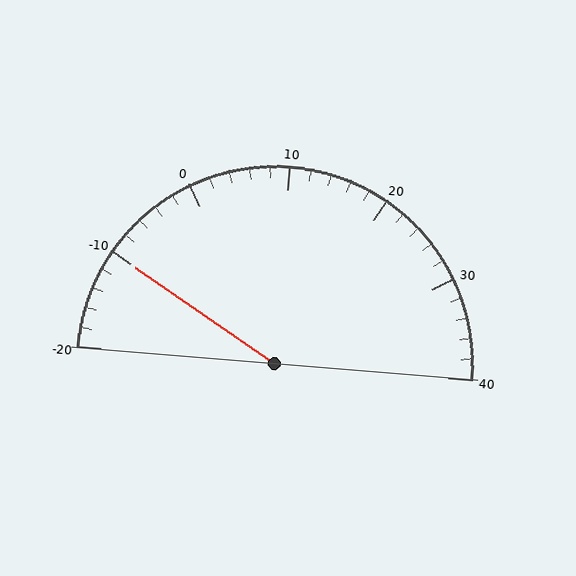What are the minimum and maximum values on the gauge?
The gauge ranges from -20 to 40.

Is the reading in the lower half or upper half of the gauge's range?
The reading is in the lower half of the range (-20 to 40).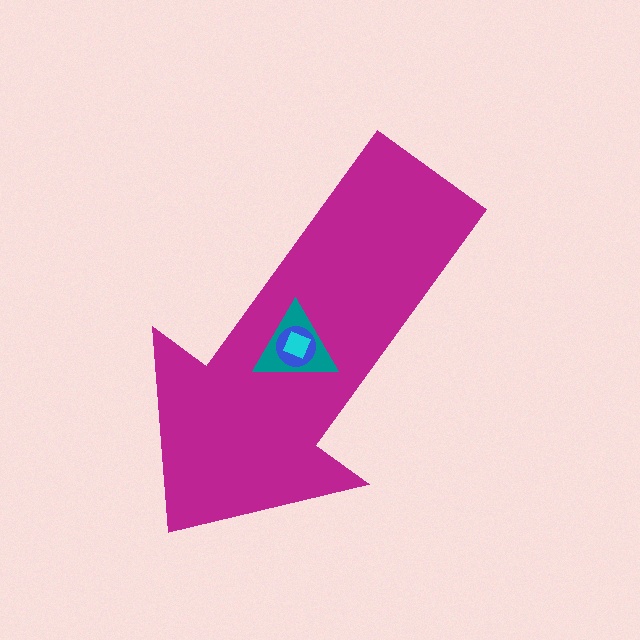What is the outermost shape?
The magenta arrow.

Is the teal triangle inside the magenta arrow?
Yes.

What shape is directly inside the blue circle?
The cyan diamond.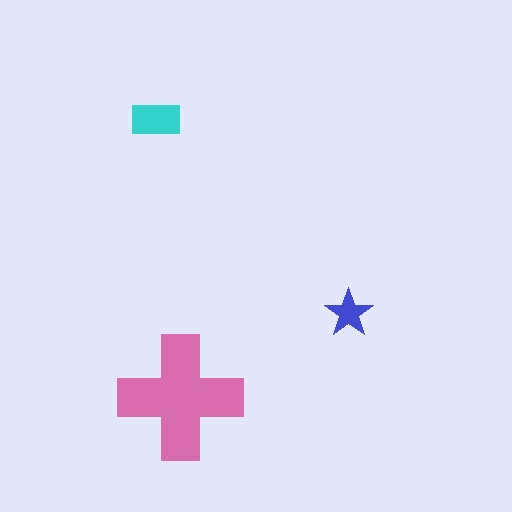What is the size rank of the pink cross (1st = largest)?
1st.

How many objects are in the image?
There are 3 objects in the image.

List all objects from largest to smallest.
The pink cross, the cyan rectangle, the blue star.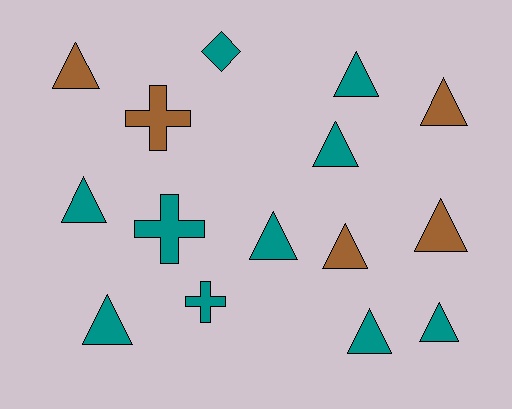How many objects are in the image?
There are 15 objects.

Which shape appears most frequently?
Triangle, with 11 objects.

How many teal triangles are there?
There are 7 teal triangles.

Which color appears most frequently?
Teal, with 10 objects.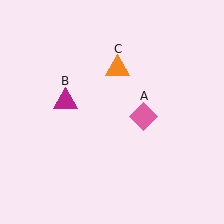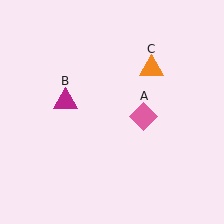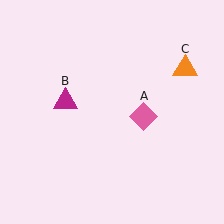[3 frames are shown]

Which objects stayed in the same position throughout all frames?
Pink diamond (object A) and magenta triangle (object B) remained stationary.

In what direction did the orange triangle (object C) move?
The orange triangle (object C) moved right.